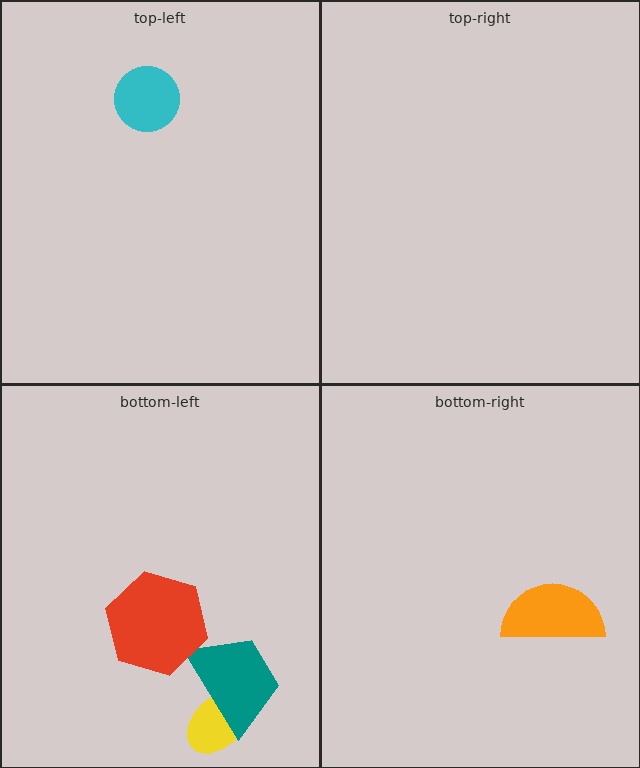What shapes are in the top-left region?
The cyan circle.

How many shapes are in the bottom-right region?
1.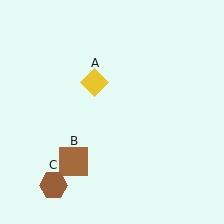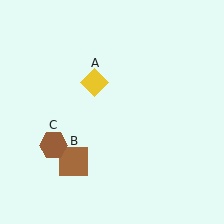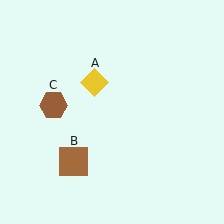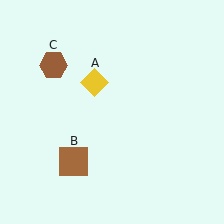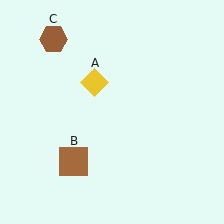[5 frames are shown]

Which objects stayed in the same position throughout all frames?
Yellow diamond (object A) and brown square (object B) remained stationary.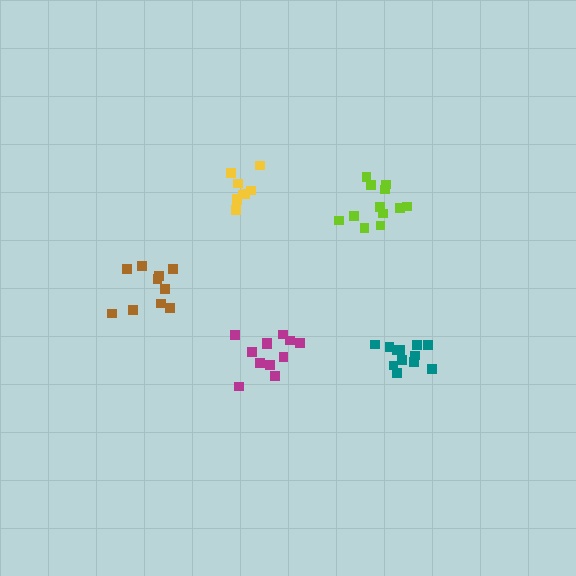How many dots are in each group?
Group 1: 10 dots, Group 2: 12 dots, Group 3: 12 dots, Group 4: 12 dots, Group 5: 9 dots (55 total).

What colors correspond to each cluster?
The clusters are colored: brown, teal, magenta, lime, yellow.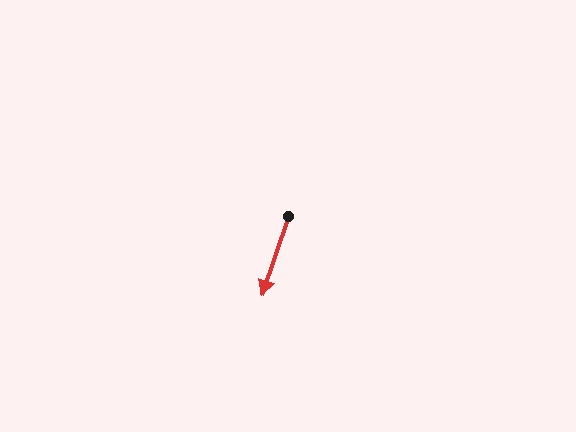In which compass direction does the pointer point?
South.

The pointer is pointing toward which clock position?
Roughly 7 o'clock.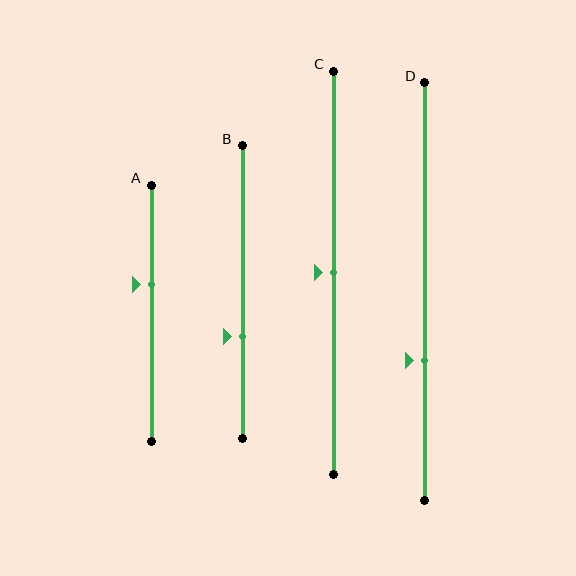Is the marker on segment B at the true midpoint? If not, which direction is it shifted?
No, the marker on segment B is shifted downward by about 15% of the segment length.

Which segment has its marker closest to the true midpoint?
Segment C has its marker closest to the true midpoint.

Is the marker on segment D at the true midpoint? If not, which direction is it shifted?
No, the marker on segment D is shifted downward by about 17% of the segment length.